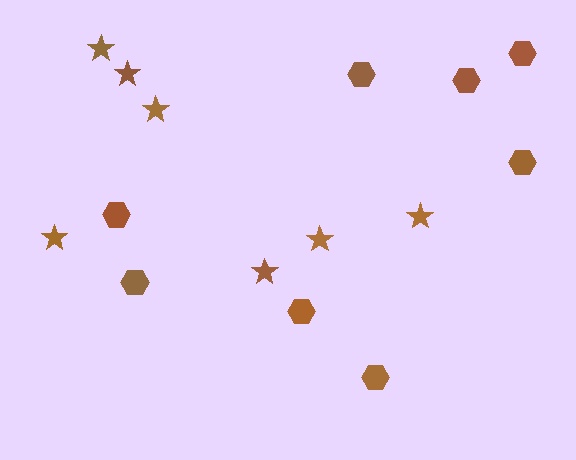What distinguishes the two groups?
There are 2 groups: one group of hexagons (8) and one group of stars (7).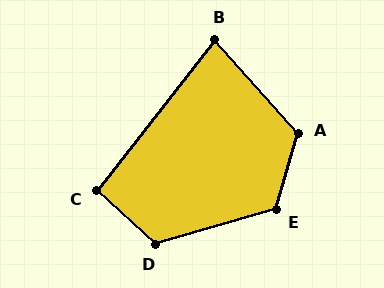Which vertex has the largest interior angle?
E, at approximately 122 degrees.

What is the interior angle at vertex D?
Approximately 122 degrees (obtuse).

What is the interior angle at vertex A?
Approximately 122 degrees (obtuse).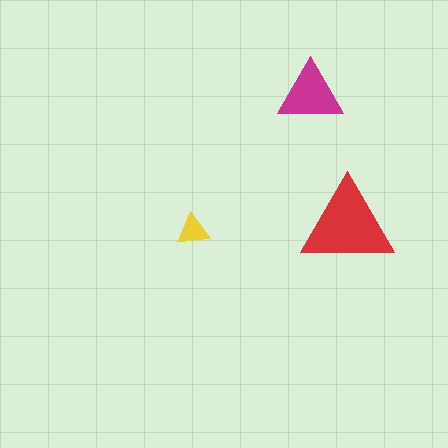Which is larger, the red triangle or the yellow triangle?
The red one.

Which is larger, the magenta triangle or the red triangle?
The red one.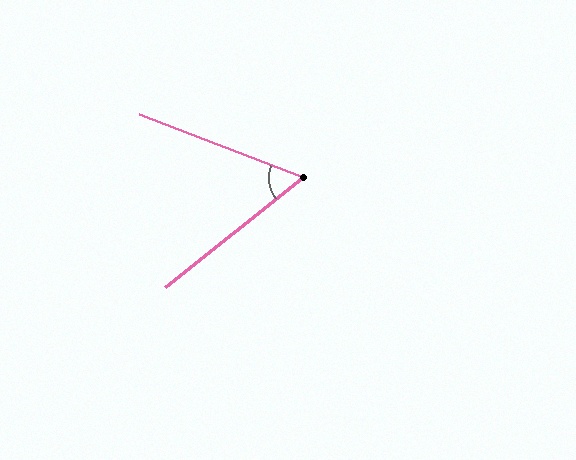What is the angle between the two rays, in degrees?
Approximately 60 degrees.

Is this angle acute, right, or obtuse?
It is acute.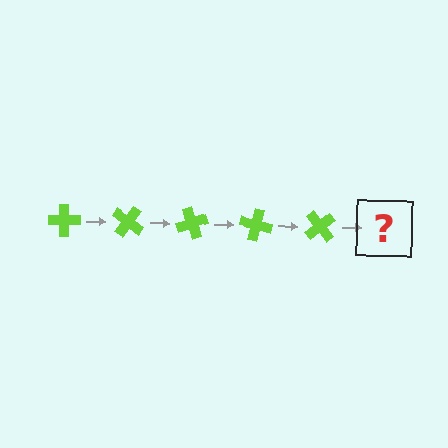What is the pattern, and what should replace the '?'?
The pattern is that the cross rotates 35 degrees each step. The '?' should be a lime cross rotated 175 degrees.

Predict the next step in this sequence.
The next step is a lime cross rotated 175 degrees.